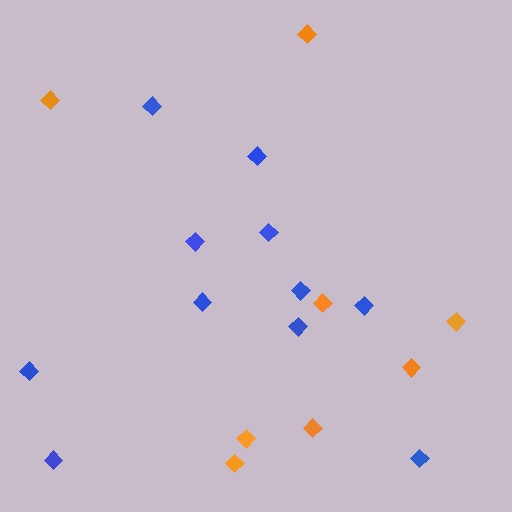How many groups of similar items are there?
There are 2 groups: one group of blue diamonds (11) and one group of orange diamonds (8).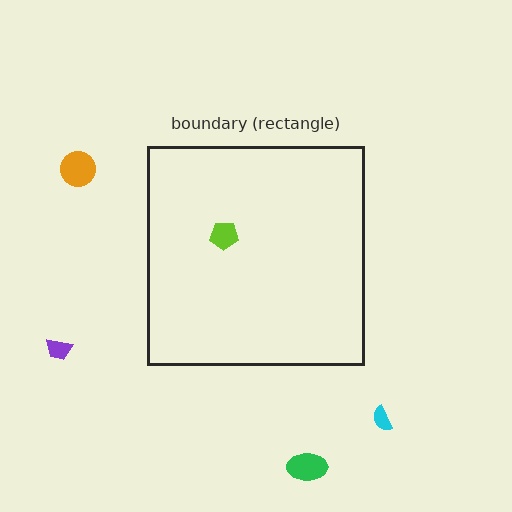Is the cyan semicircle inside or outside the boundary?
Outside.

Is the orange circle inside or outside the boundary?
Outside.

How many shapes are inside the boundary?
1 inside, 4 outside.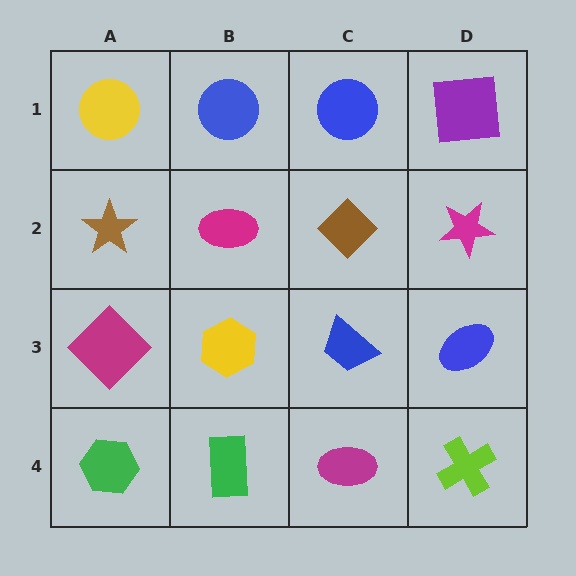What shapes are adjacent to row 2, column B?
A blue circle (row 1, column B), a yellow hexagon (row 3, column B), a brown star (row 2, column A), a brown diamond (row 2, column C).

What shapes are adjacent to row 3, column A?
A brown star (row 2, column A), a green hexagon (row 4, column A), a yellow hexagon (row 3, column B).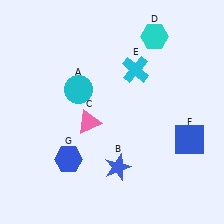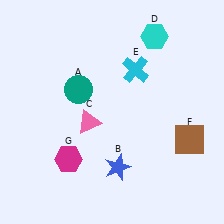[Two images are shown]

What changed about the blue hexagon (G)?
In Image 1, G is blue. In Image 2, it changed to magenta.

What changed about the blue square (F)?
In Image 1, F is blue. In Image 2, it changed to brown.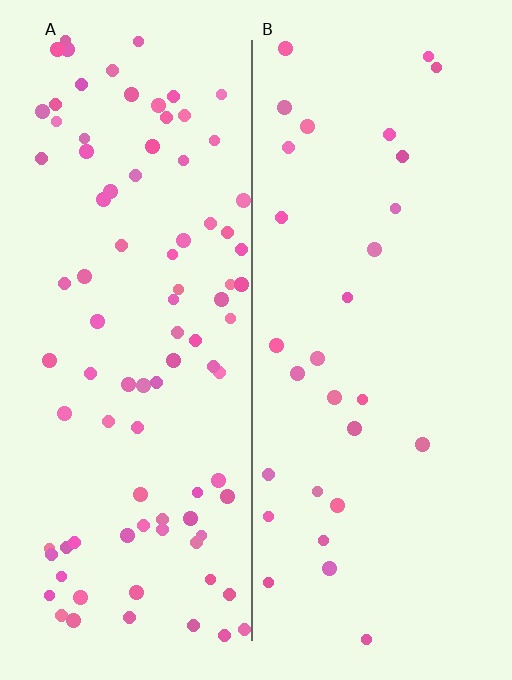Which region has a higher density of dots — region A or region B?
A (the left).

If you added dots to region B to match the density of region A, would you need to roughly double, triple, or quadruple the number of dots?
Approximately triple.